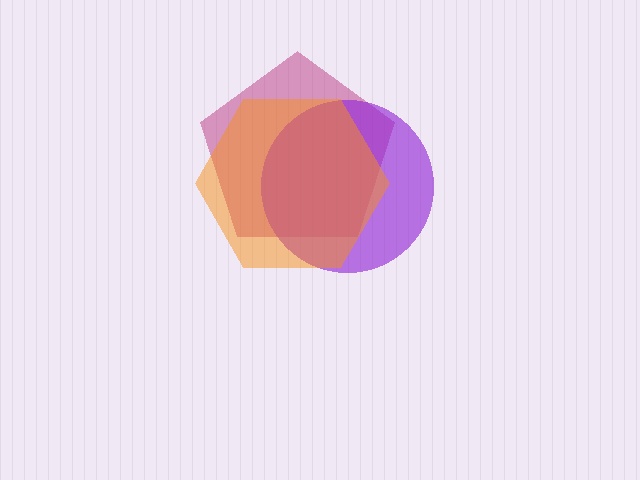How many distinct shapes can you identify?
There are 3 distinct shapes: a magenta pentagon, a purple circle, an orange hexagon.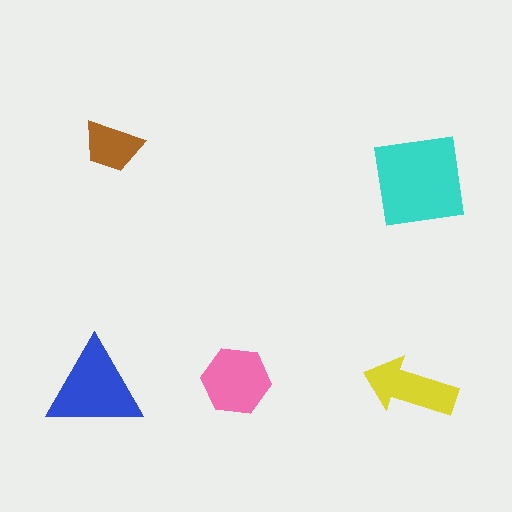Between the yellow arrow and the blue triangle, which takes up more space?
The blue triangle.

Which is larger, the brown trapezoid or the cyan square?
The cyan square.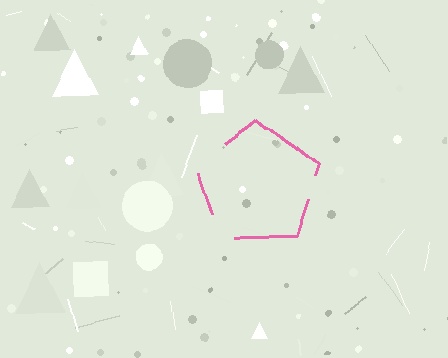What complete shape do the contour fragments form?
The contour fragments form a pentagon.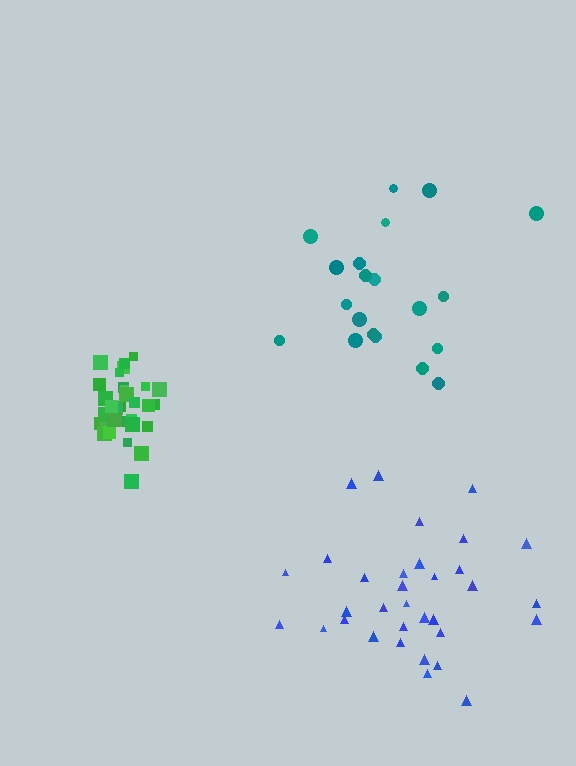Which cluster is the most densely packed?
Green.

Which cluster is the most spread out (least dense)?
Teal.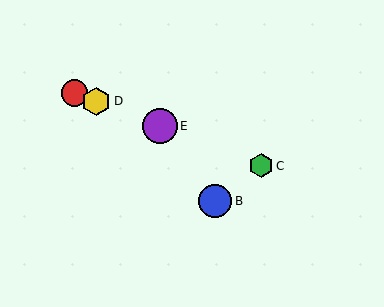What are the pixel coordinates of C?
Object C is at (261, 166).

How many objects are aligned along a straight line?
4 objects (A, C, D, E) are aligned along a straight line.